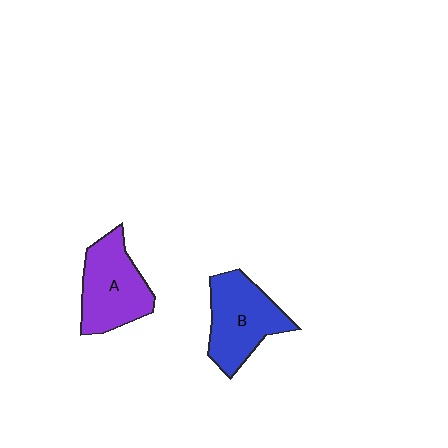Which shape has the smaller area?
Shape A (purple).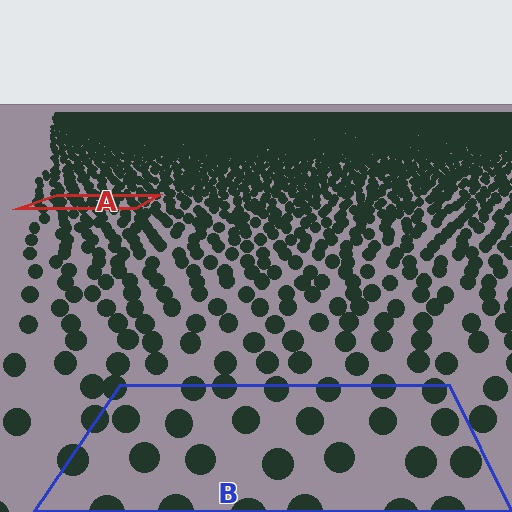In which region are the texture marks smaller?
The texture marks are smaller in region A, because it is farther away.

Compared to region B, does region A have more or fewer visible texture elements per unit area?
Region A has more texture elements per unit area — they are packed more densely because it is farther away.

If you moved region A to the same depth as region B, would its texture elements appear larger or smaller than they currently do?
They would appear larger. At a closer depth, the same texture elements are projected at a bigger on-screen size.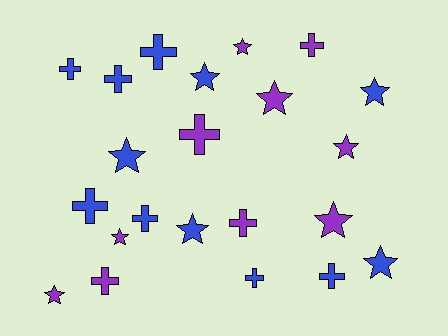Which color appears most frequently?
Blue, with 12 objects.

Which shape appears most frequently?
Cross, with 11 objects.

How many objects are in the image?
There are 22 objects.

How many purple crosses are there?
There are 4 purple crosses.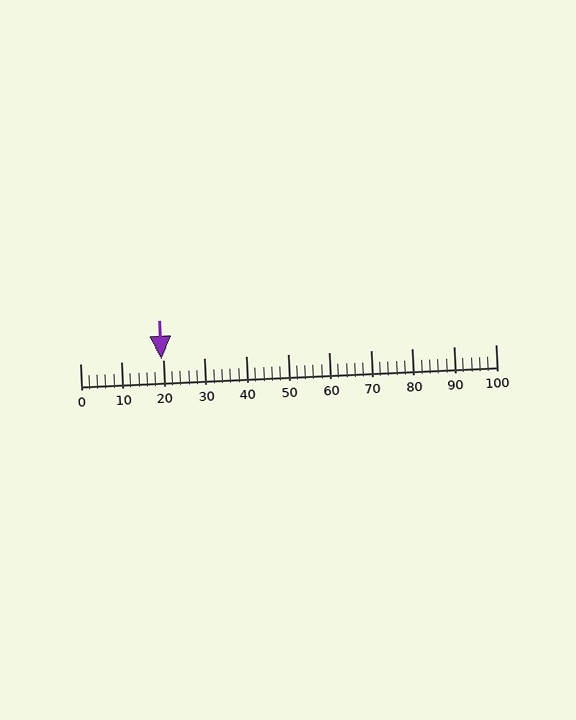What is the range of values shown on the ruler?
The ruler shows values from 0 to 100.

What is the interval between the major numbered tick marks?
The major tick marks are spaced 10 units apart.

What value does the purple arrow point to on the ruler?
The purple arrow points to approximately 20.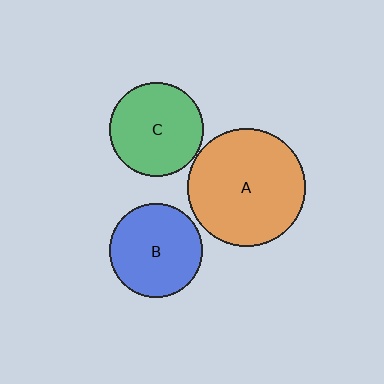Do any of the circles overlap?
No, none of the circles overlap.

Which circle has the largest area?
Circle A (orange).